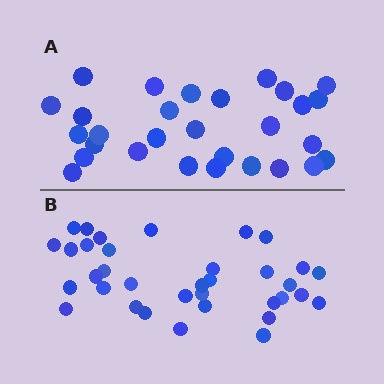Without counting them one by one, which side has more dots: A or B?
Region B (the bottom region) has more dots.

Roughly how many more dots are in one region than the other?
Region B has about 6 more dots than region A.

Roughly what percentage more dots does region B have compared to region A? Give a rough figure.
About 20% more.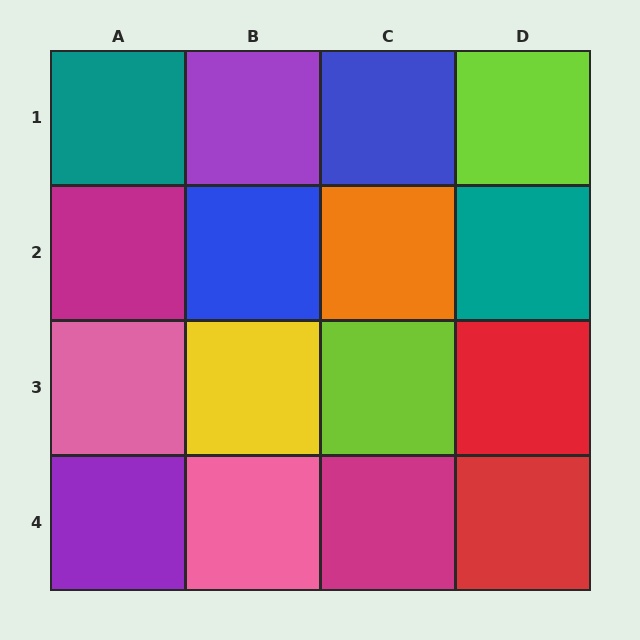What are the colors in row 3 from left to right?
Pink, yellow, lime, red.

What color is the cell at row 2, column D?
Teal.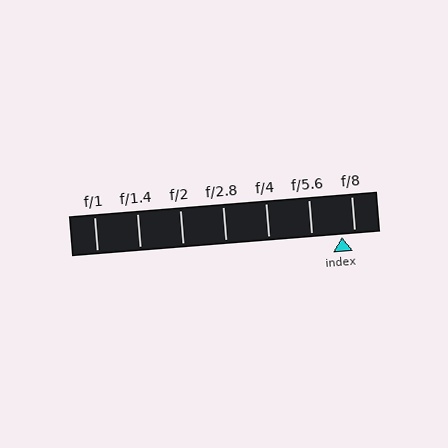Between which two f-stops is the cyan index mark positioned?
The index mark is between f/5.6 and f/8.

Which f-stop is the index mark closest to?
The index mark is closest to f/8.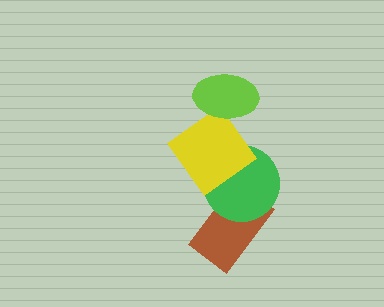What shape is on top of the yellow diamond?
The lime ellipse is on top of the yellow diamond.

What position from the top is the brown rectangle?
The brown rectangle is 4th from the top.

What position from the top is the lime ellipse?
The lime ellipse is 1st from the top.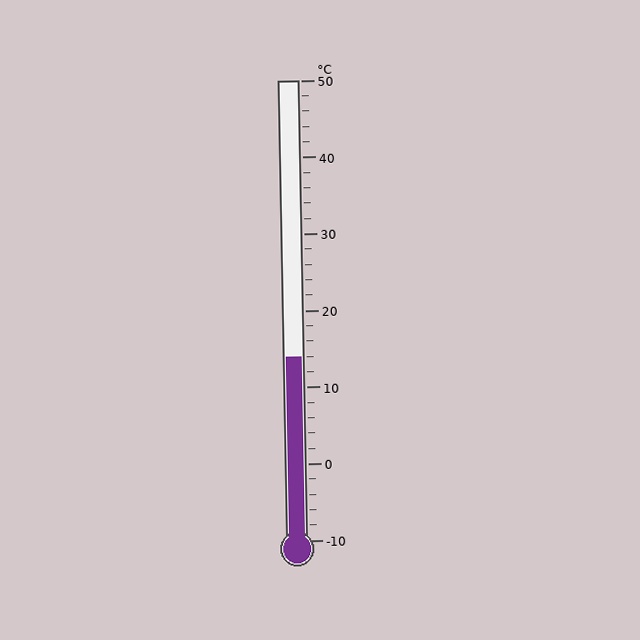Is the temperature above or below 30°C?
The temperature is below 30°C.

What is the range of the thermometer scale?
The thermometer scale ranges from -10°C to 50°C.